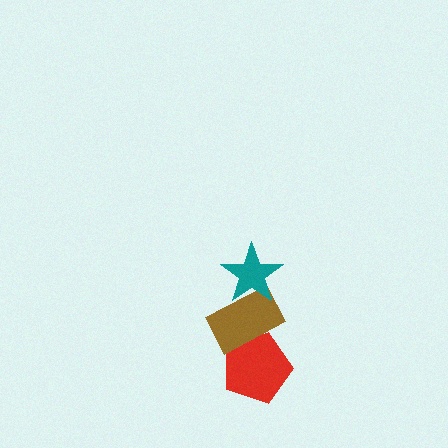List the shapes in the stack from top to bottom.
From top to bottom: the teal star, the brown rectangle, the red pentagon.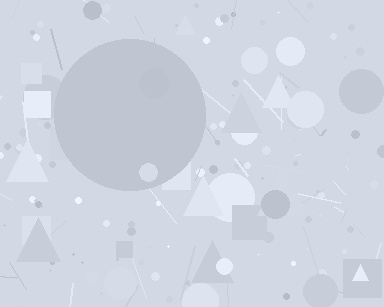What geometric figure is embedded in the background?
A circle is embedded in the background.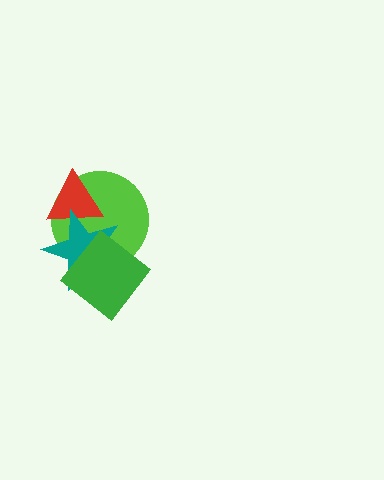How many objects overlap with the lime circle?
3 objects overlap with the lime circle.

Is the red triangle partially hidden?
Yes, it is partially covered by another shape.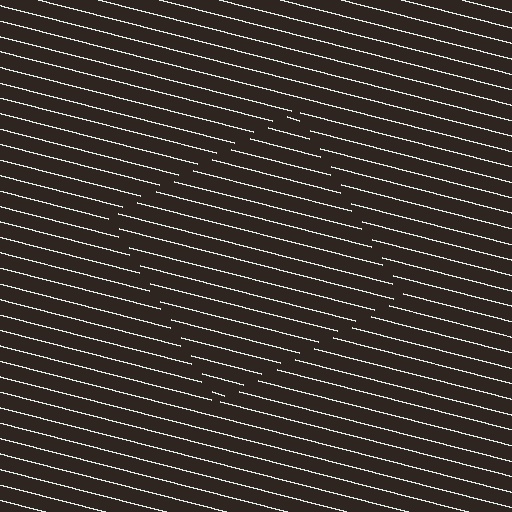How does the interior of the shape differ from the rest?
The interior of the shape contains the same grating, shifted by half a period — the contour is defined by the phase discontinuity where line-ends from the inner and outer gratings abut.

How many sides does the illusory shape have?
4 sides — the line-ends trace a square.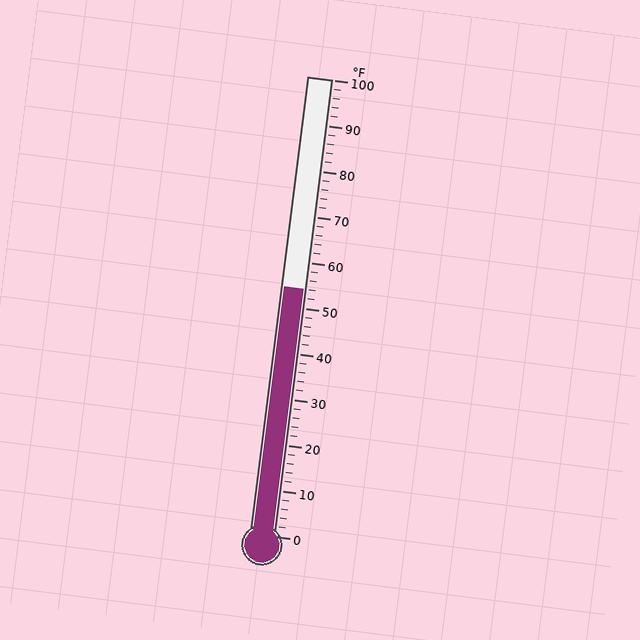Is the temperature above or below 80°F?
The temperature is below 80°F.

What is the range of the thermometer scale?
The thermometer scale ranges from 0°F to 100°F.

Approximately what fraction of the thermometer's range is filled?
The thermometer is filled to approximately 55% of its range.